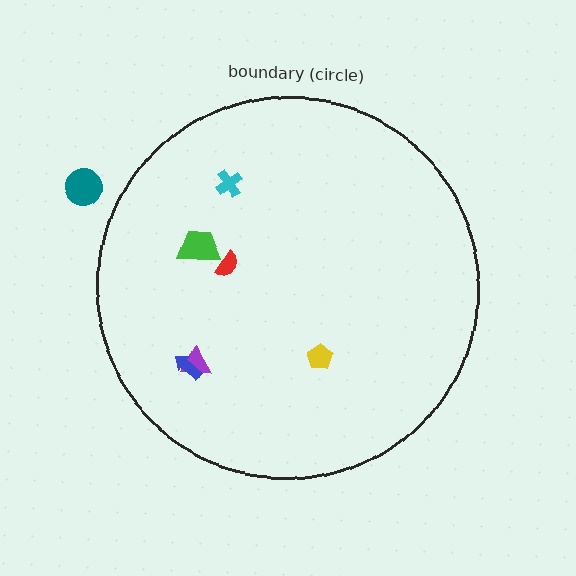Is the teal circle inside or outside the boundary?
Outside.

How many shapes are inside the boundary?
6 inside, 1 outside.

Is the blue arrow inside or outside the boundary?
Inside.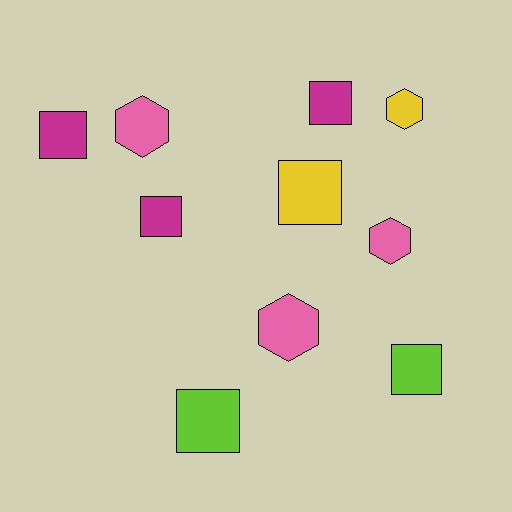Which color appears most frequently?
Magenta, with 3 objects.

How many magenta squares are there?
There are 3 magenta squares.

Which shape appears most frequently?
Square, with 6 objects.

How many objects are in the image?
There are 10 objects.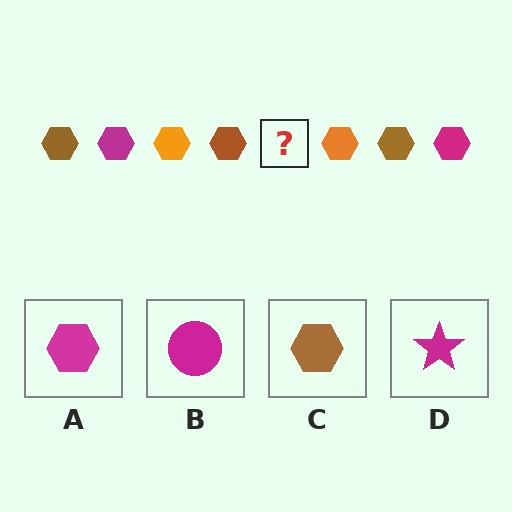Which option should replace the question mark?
Option A.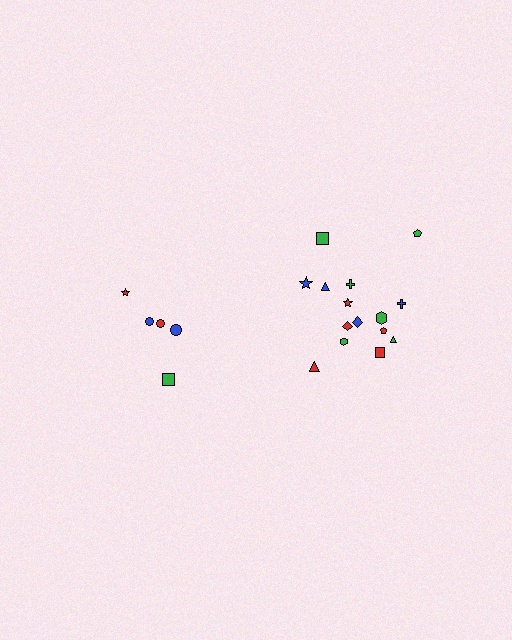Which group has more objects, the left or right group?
The right group.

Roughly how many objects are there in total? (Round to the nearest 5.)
Roughly 20 objects in total.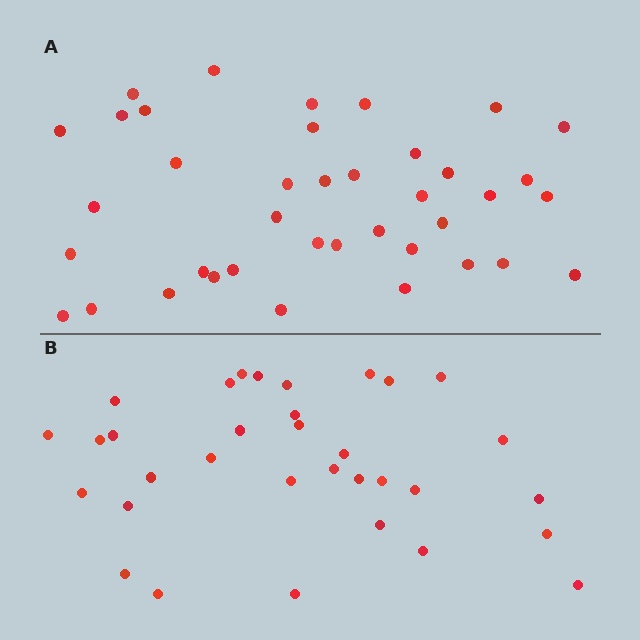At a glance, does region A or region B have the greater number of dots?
Region A (the top region) has more dots.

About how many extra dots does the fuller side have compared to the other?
Region A has about 6 more dots than region B.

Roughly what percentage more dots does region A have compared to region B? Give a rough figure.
About 20% more.